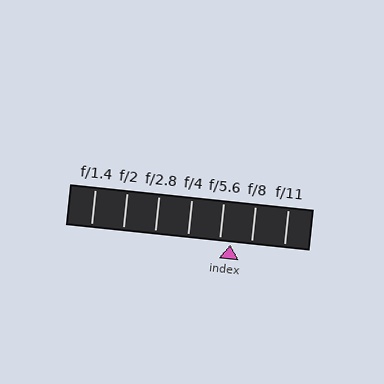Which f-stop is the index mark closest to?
The index mark is closest to f/5.6.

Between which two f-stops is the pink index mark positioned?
The index mark is between f/5.6 and f/8.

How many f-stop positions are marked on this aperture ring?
There are 7 f-stop positions marked.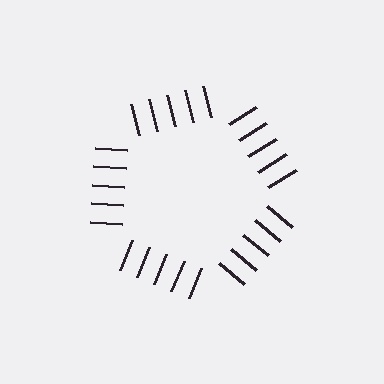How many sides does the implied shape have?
5 sides — the line-ends trace a pentagon.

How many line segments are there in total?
25 — 5 along each of the 5 edges.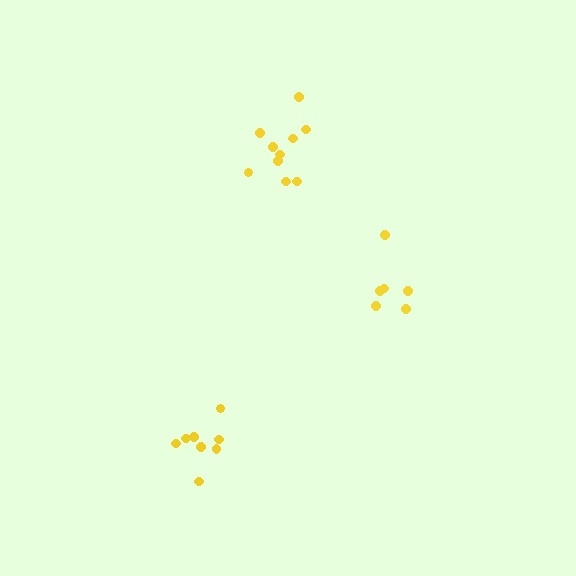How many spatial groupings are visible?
There are 3 spatial groupings.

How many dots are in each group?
Group 1: 10 dots, Group 2: 6 dots, Group 3: 8 dots (24 total).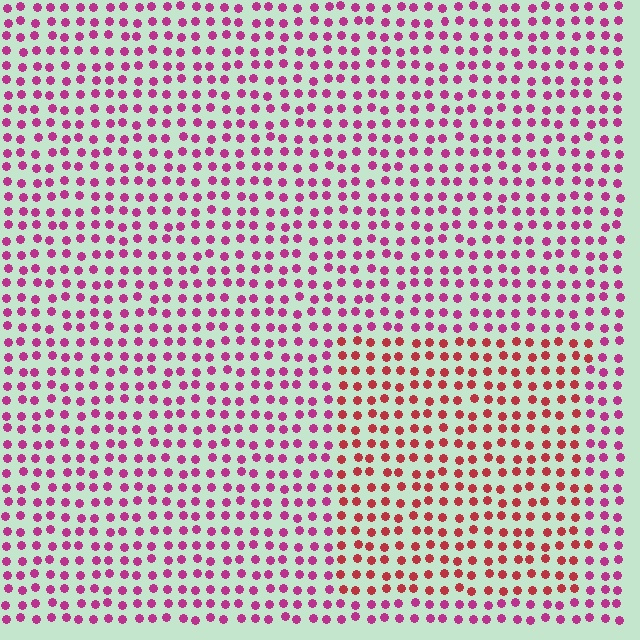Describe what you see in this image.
The image is filled with small magenta elements in a uniform arrangement. A rectangle-shaped region is visible where the elements are tinted to a slightly different hue, forming a subtle color boundary.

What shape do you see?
I see a rectangle.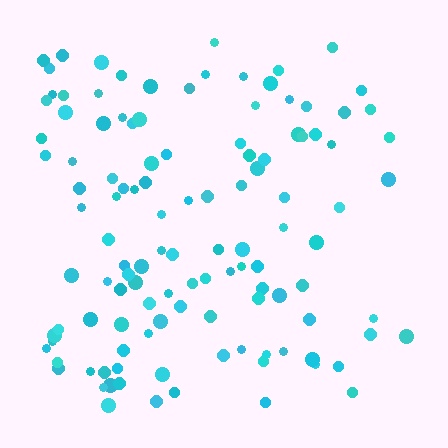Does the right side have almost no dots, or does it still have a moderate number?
Still a moderate number, just noticeably fewer than the left.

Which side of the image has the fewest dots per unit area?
The right.